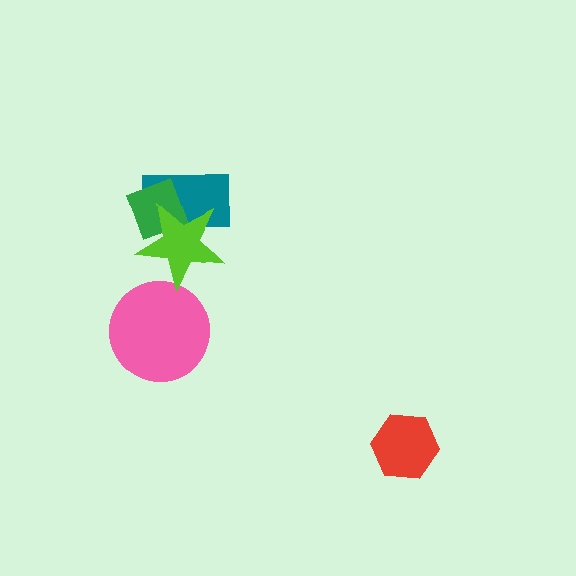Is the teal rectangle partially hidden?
Yes, it is partially covered by another shape.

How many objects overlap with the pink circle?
0 objects overlap with the pink circle.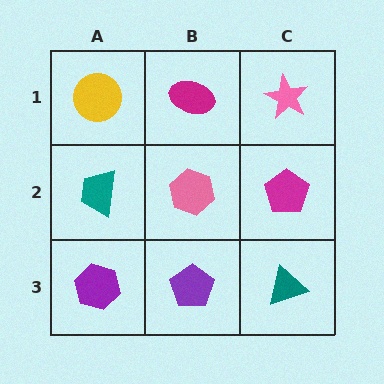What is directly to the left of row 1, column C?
A magenta ellipse.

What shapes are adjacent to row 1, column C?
A magenta pentagon (row 2, column C), a magenta ellipse (row 1, column B).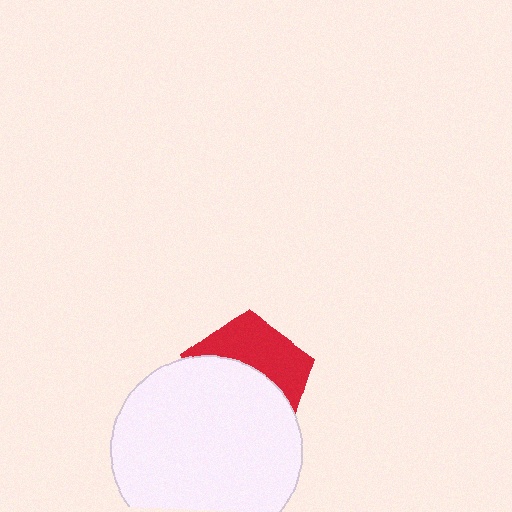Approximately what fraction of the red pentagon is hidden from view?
Roughly 58% of the red pentagon is hidden behind the white circle.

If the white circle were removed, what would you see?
You would see the complete red pentagon.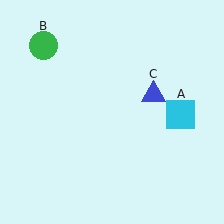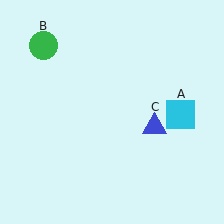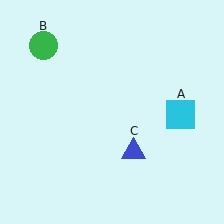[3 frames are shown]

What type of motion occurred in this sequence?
The blue triangle (object C) rotated clockwise around the center of the scene.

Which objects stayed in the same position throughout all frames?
Cyan square (object A) and green circle (object B) remained stationary.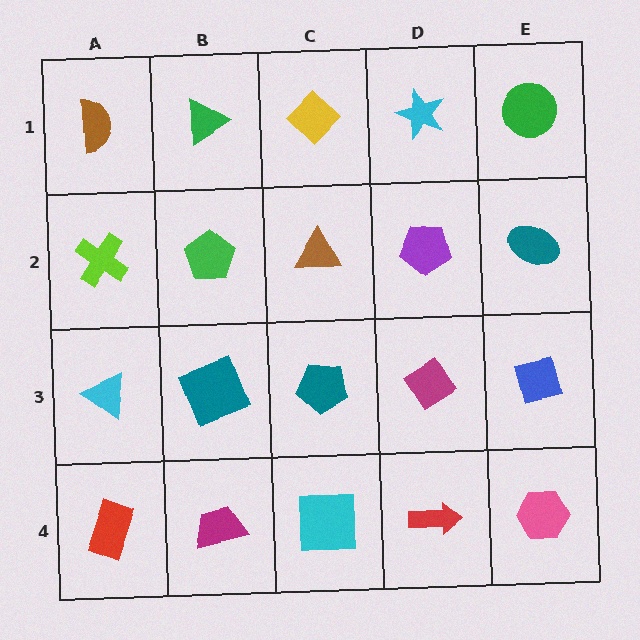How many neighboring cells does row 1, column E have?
2.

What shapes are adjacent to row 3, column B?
A green pentagon (row 2, column B), a magenta trapezoid (row 4, column B), a cyan triangle (row 3, column A), a teal pentagon (row 3, column C).